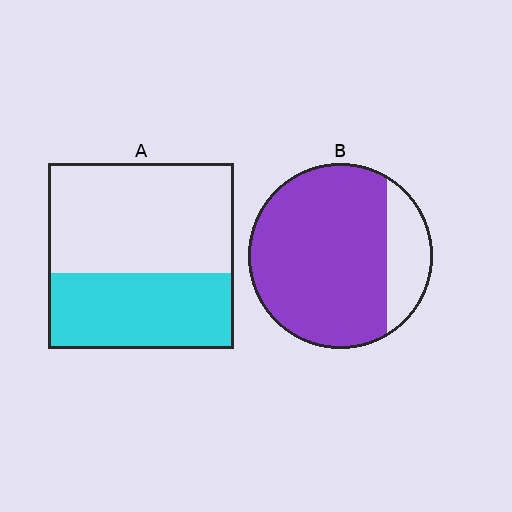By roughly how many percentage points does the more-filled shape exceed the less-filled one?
By roughly 40 percentage points (B over A).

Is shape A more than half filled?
No.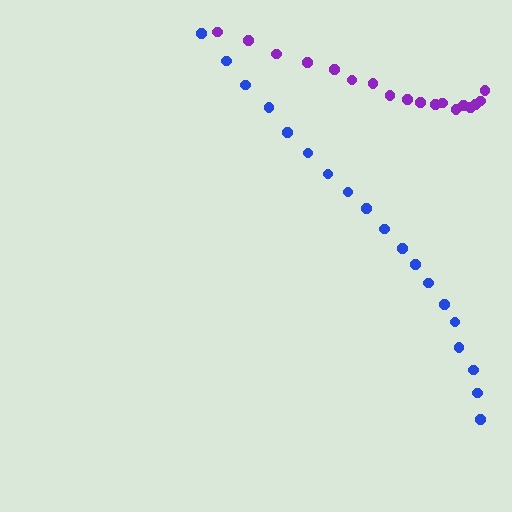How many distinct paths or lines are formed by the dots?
There are 2 distinct paths.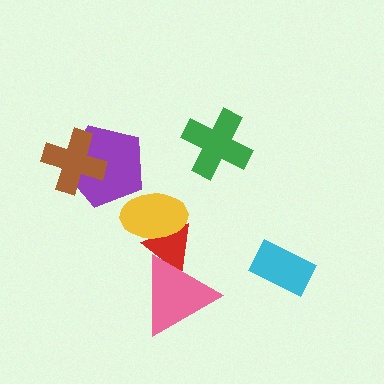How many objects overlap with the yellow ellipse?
1 object overlaps with the yellow ellipse.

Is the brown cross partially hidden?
No, no other shape covers it.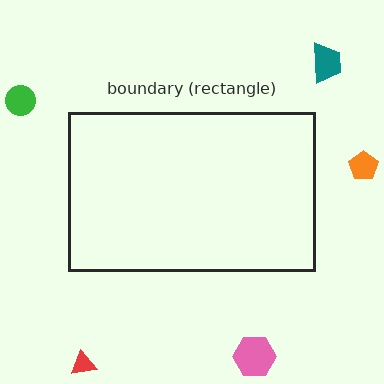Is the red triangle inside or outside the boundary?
Outside.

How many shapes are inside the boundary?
0 inside, 5 outside.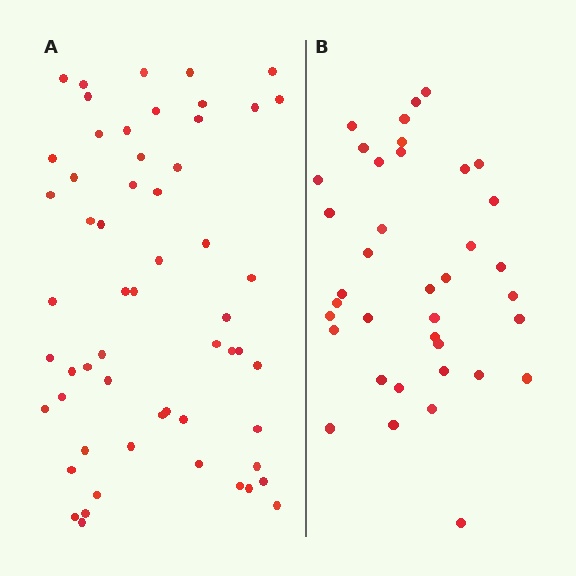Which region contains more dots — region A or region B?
Region A (the left region) has more dots.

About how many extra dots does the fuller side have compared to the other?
Region A has approximately 20 more dots than region B.